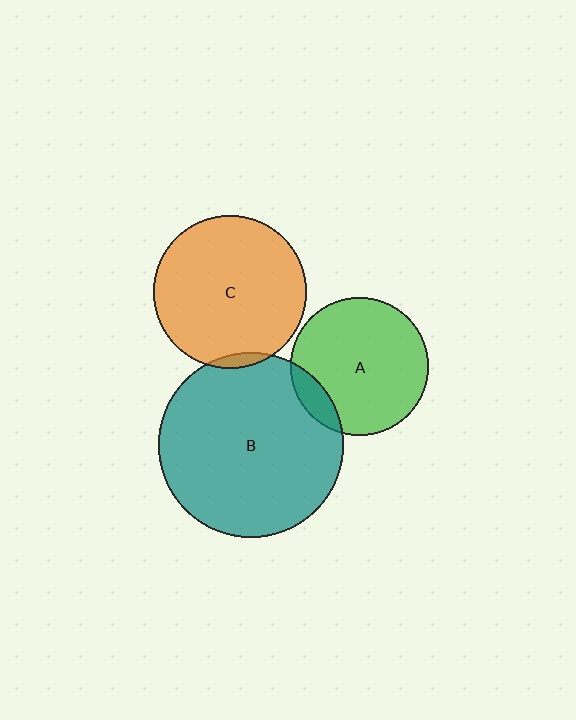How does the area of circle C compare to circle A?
Approximately 1.2 times.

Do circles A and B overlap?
Yes.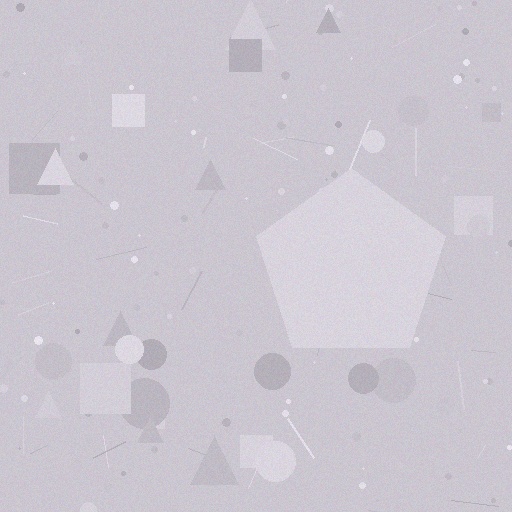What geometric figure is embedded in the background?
A pentagon is embedded in the background.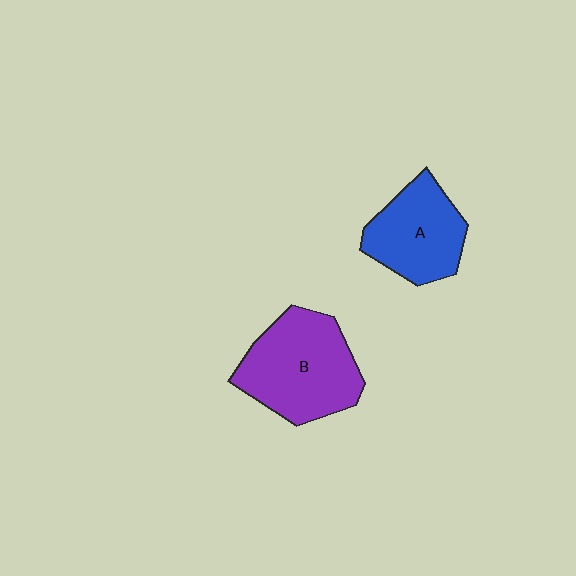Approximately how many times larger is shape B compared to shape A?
Approximately 1.3 times.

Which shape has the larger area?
Shape B (purple).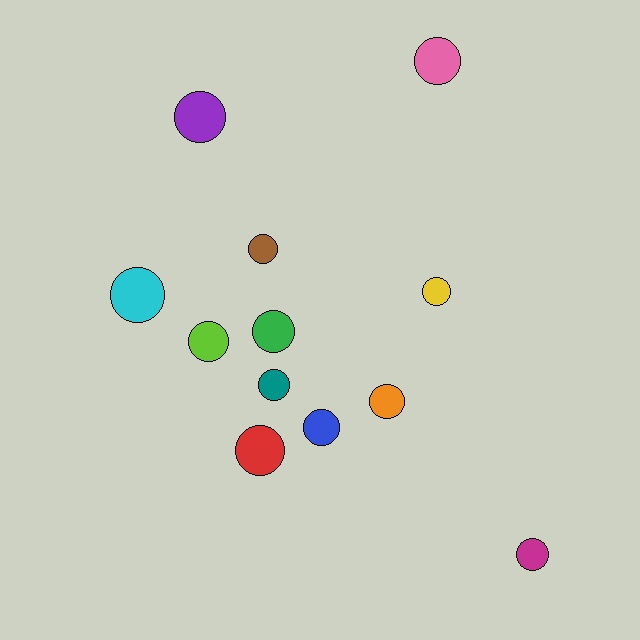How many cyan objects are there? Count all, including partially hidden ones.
There is 1 cyan object.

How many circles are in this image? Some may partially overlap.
There are 12 circles.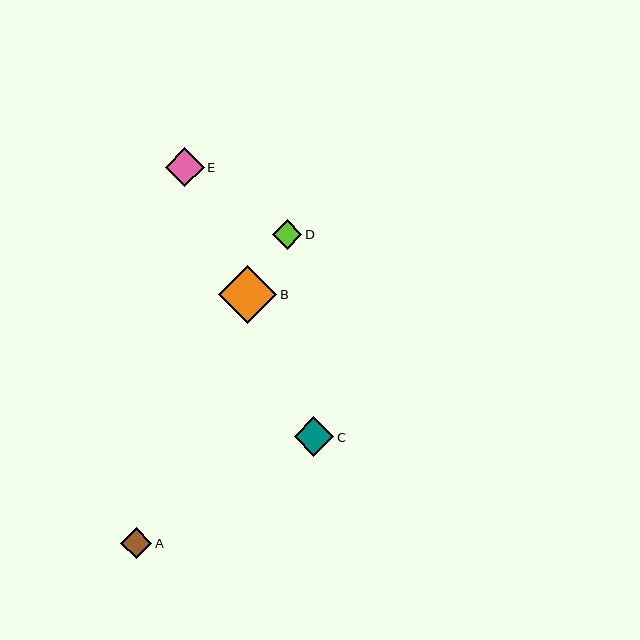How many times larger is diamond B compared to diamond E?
Diamond B is approximately 1.5 times the size of diamond E.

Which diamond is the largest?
Diamond B is the largest with a size of approximately 58 pixels.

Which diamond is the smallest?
Diamond D is the smallest with a size of approximately 30 pixels.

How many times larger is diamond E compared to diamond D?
Diamond E is approximately 1.3 times the size of diamond D.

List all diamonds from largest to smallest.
From largest to smallest: B, C, E, A, D.